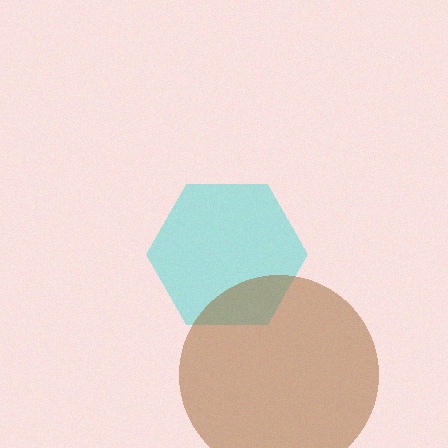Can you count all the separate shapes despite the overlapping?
Yes, there are 2 separate shapes.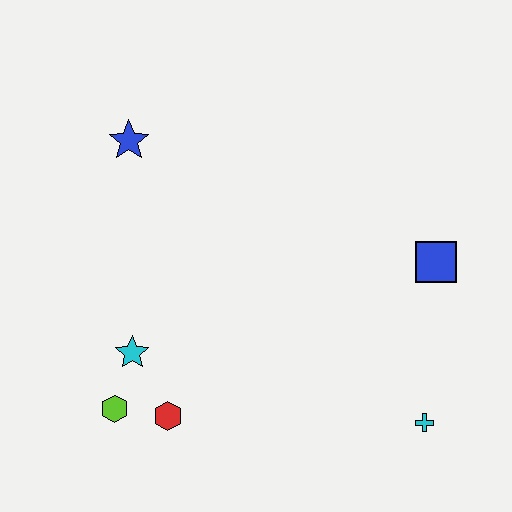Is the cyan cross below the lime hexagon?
Yes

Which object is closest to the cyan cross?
The blue square is closest to the cyan cross.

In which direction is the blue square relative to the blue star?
The blue square is to the right of the blue star.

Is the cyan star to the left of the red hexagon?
Yes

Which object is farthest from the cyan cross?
The blue star is farthest from the cyan cross.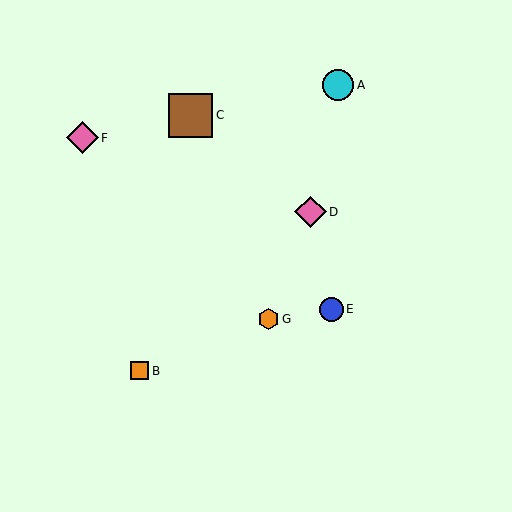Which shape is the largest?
The brown square (labeled C) is the largest.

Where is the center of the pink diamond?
The center of the pink diamond is at (82, 138).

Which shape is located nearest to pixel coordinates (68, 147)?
The pink diamond (labeled F) at (82, 138) is nearest to that location.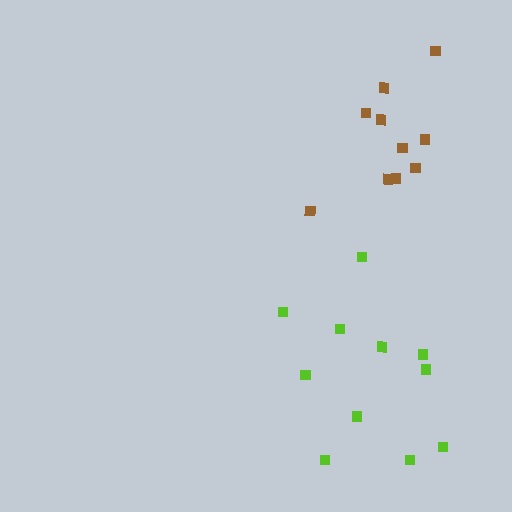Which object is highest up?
The brown cluster is topmost.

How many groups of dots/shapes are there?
There are 2 groups.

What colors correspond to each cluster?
The clusters are colored: lime, brown.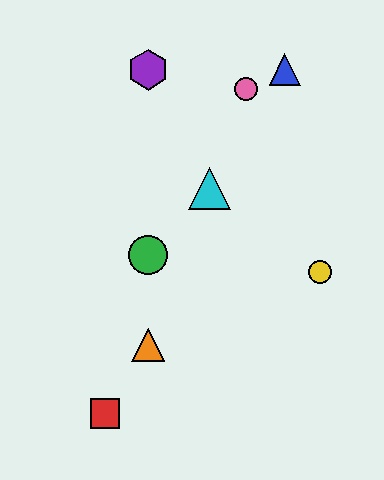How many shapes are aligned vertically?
3 shapes (the green circle, the purple hexagon, the orange triangle) are aligned vertically.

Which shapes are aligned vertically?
The green circle, the purple hexagon, the orange triangle are aligned vertically.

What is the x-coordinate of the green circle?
The green circle is at x≈148.